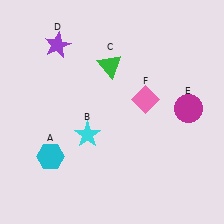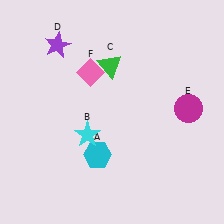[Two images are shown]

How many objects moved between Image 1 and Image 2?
2 objects moved between the two images.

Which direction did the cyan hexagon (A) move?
The cyan hexagon (A) moved right.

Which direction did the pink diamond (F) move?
The pink diamond (F) moved left.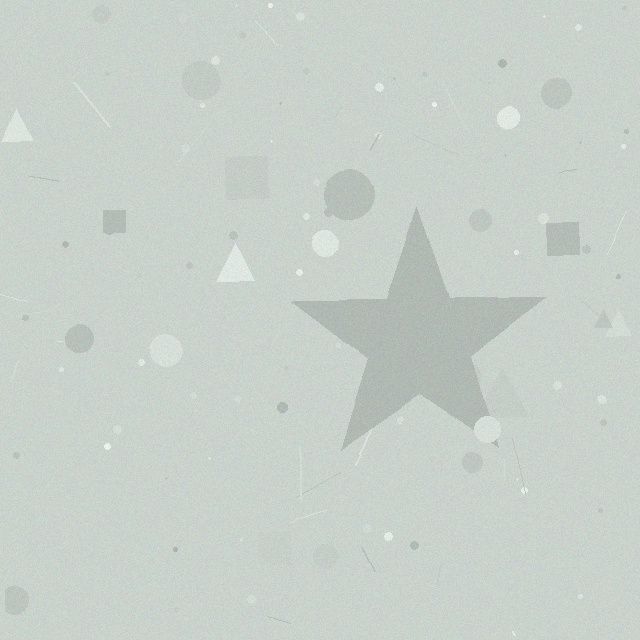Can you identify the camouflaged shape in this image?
The camouflaged shape is a star.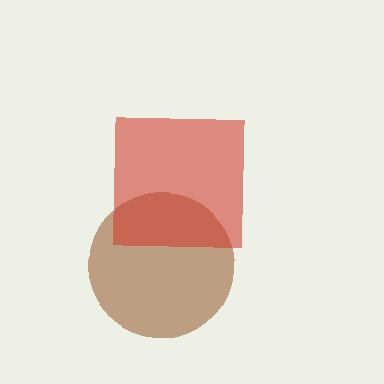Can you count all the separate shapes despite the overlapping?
Yes, there are 2 separate shapes.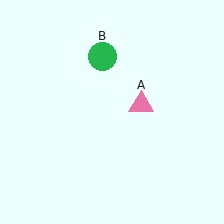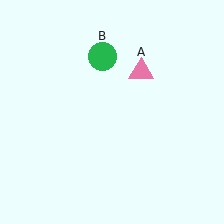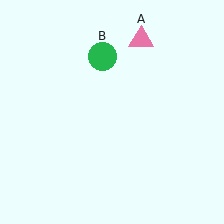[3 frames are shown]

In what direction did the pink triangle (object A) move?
The pink triangle (object A) moved up.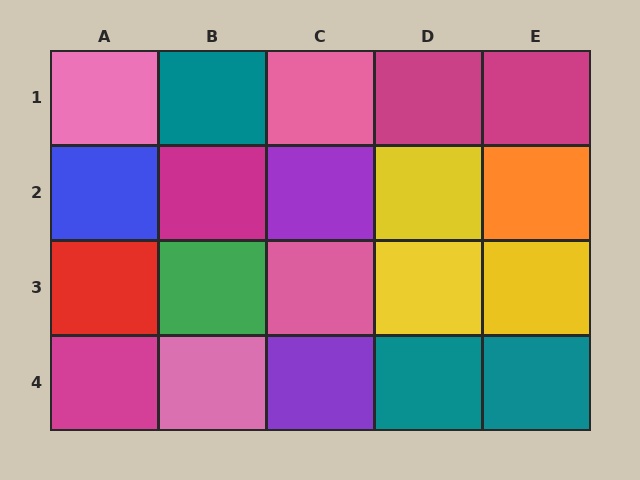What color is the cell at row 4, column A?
Magenta.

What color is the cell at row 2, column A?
Blue.